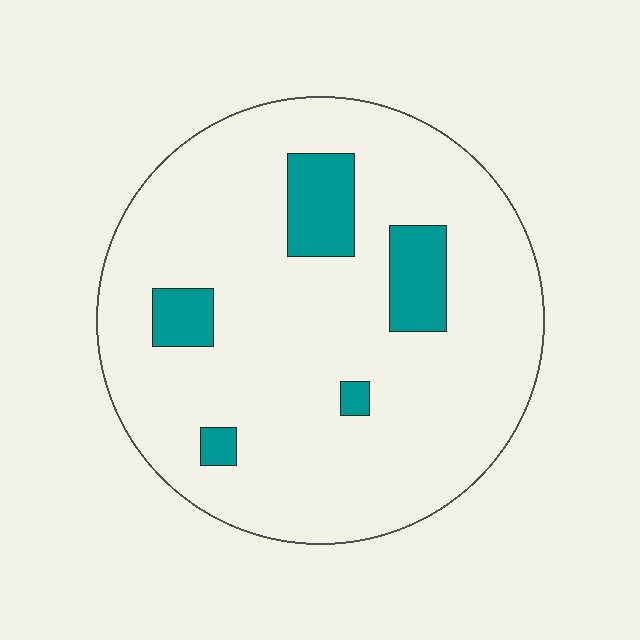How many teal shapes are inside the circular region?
5.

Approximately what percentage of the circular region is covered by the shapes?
Approximately 10%.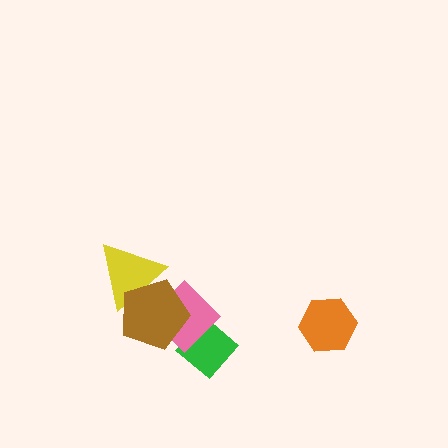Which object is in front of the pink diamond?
The brown pentagon is in front of the pink diamond.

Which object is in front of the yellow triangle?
The brown pentagon is in front of the yellow triangle.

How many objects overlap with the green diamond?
1 object overlaps with the green diamond.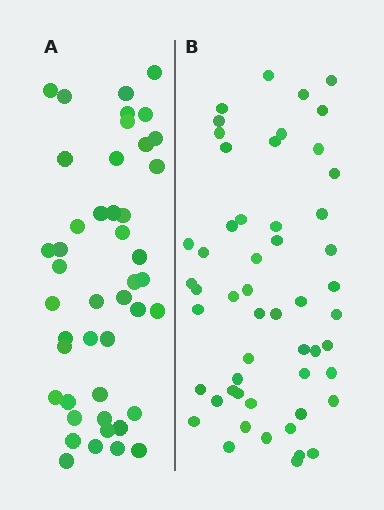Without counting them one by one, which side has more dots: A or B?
Region B (the right region) has more dots.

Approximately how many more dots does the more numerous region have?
Region B has roughly 8 or so more dots than region A.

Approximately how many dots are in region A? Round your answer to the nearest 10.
About 40 dots. (The exact count is 45, which rounds to 40.)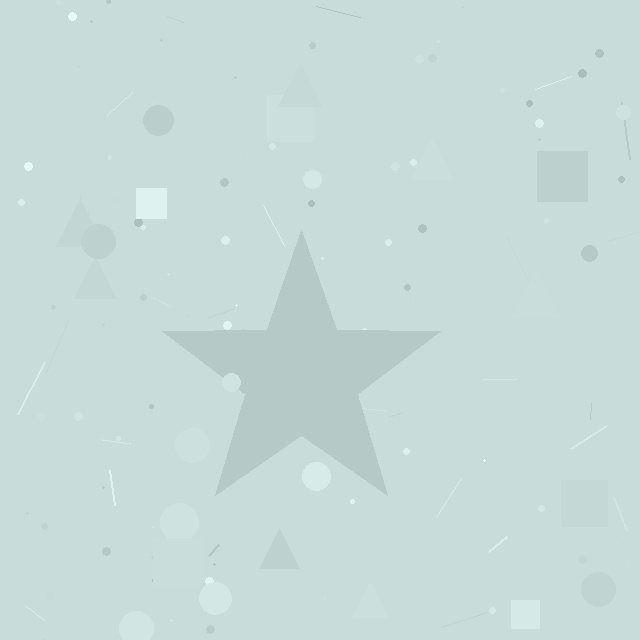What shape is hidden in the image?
A star is hidden in the image.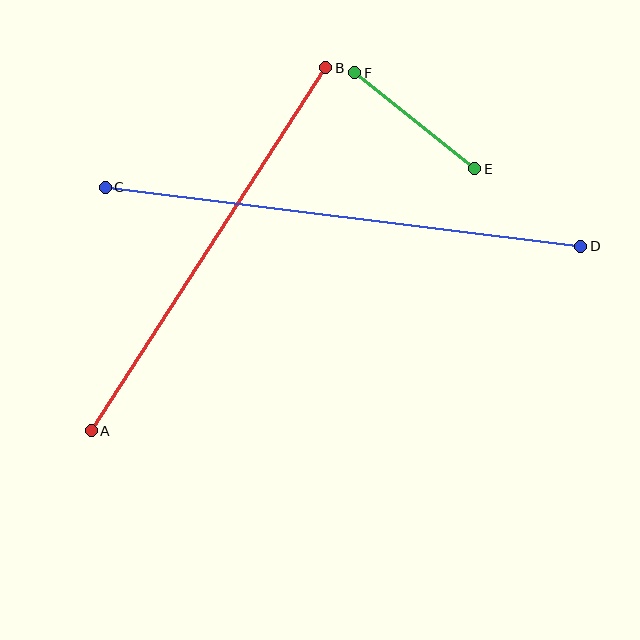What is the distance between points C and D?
The distance is approximately 480 pixels.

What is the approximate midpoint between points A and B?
The midpoint is at approximately (208, 249) pixels.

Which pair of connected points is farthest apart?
Points C and D are farthest apart.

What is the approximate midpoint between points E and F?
The midpoint is at approximately (415, 121) pixels.